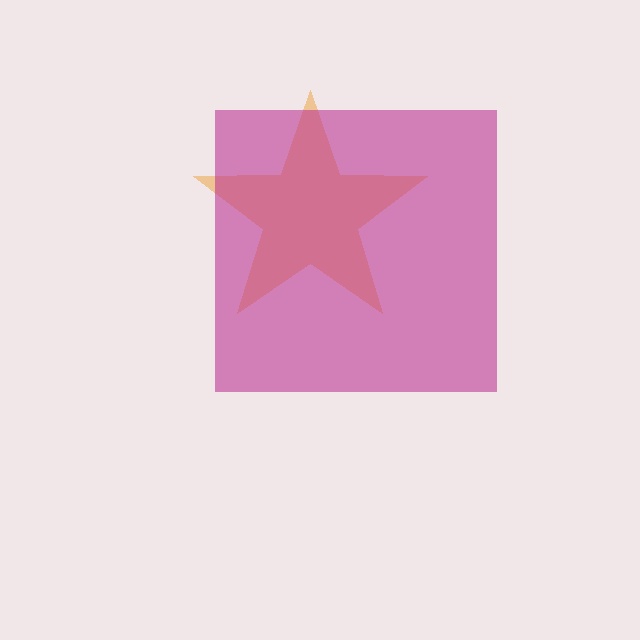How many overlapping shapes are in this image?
There are 2 overlapping shapes in the image.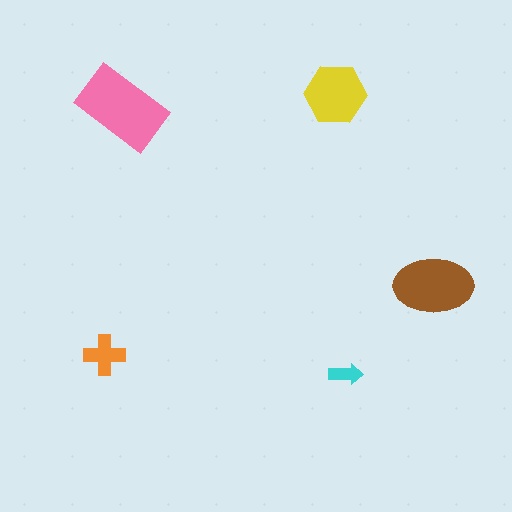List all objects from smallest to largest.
The cyan arrow, the orange cross, the yellow hexagon, the brown ellipse, the pink rectangle.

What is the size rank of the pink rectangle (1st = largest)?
1st.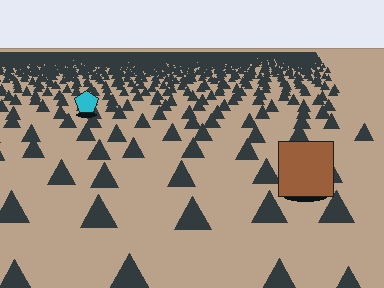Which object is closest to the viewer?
The brown square is closest. The texture marks near it are larger and more spread out.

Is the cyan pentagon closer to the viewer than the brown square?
No. The brown square is closer — you can tell from the texture gradient: the ground texture is coarser near it.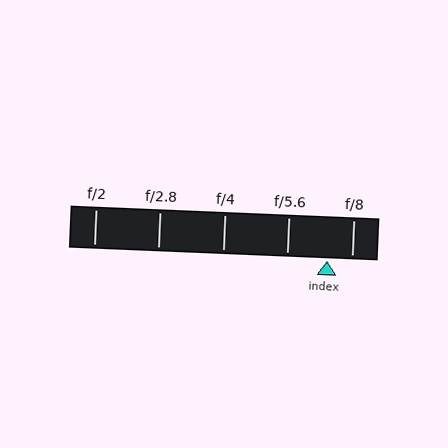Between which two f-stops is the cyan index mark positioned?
The index mark is between f/5.6 and f/8.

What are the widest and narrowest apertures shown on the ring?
The widest aperture shown is f/2 and the narrowest is f/8.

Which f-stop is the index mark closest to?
The index mark is closest to f/8.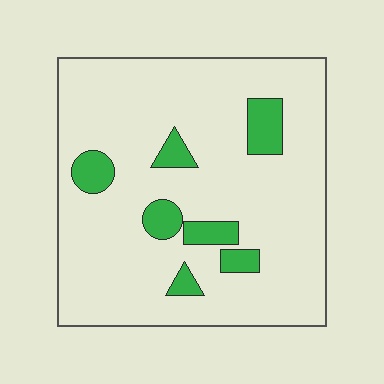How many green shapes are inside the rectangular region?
7.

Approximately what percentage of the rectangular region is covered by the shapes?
Approximately 10%.